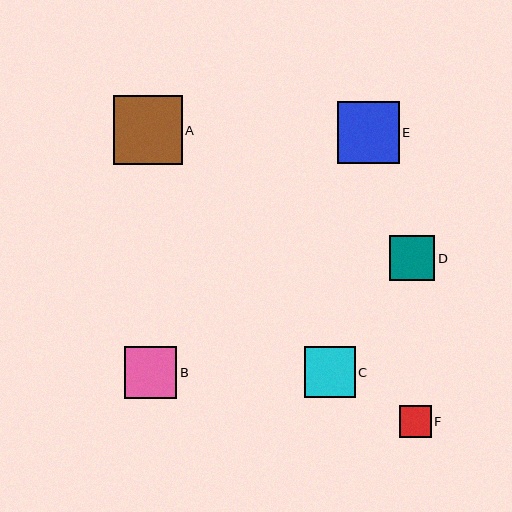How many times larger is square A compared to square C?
Square A is approximately 1.4 times the size of square C.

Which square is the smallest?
Square F is the smallest with a size of approximately 32 pixels.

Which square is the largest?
Square A is the largest with a size of approximately 68 pixels.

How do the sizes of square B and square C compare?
Square B and square C are approximately the same size.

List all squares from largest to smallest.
From largest to smallest: A, E, B, C, D, F.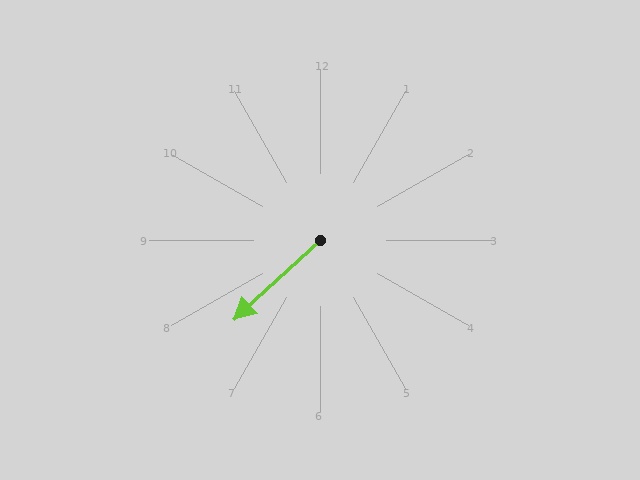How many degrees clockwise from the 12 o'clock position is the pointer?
Approximately 227 degrees.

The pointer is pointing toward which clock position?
Roughly 8 o'clock.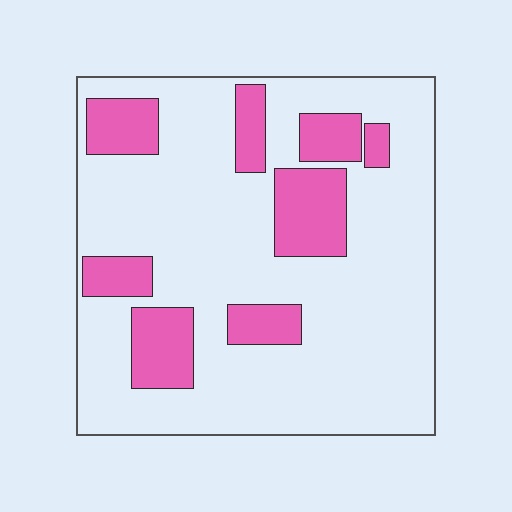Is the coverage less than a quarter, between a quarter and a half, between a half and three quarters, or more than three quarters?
Less than a quarter.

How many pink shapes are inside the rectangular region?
8.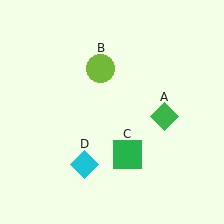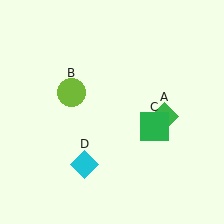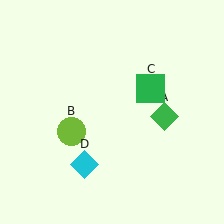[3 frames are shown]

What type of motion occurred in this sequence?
The lime circle (object B), green square (object C) rotated counterclockwise around the center of the scene.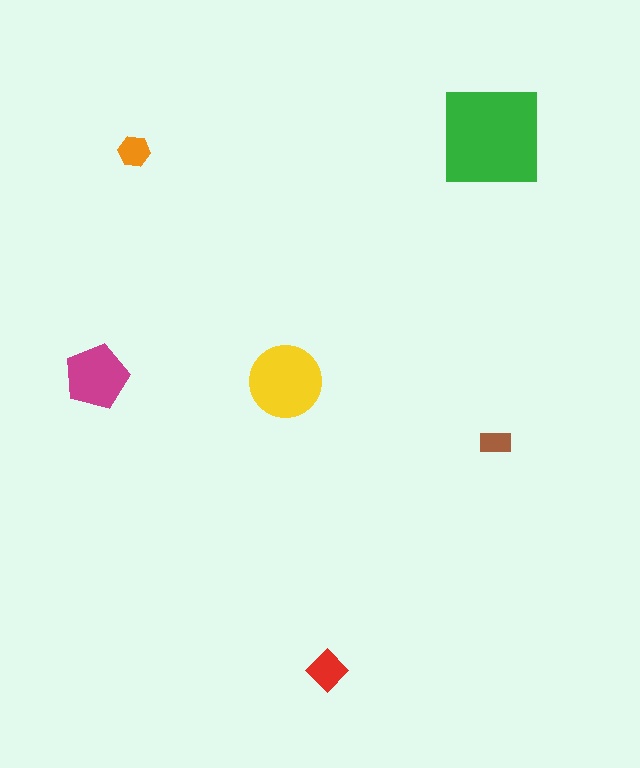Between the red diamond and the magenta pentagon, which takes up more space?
The magenta pentagon.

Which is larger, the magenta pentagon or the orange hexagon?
The magenta pentagon.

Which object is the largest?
The green square.